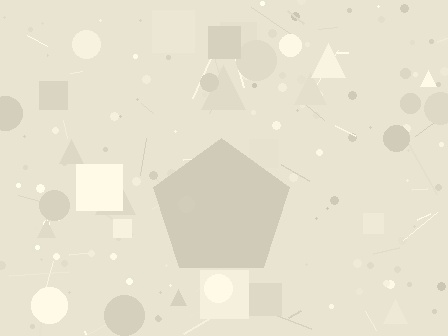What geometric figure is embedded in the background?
A pentagon is embedded in the background.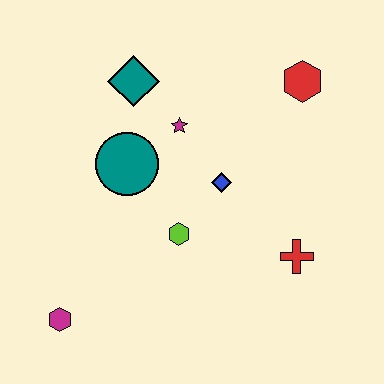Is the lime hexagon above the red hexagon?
No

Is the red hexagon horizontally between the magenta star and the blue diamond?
No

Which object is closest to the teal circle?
The magenta star is closest to the teal circle.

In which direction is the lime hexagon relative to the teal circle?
The lime hexagon is below the teal circle.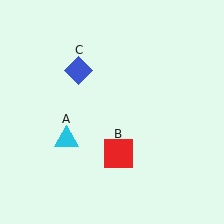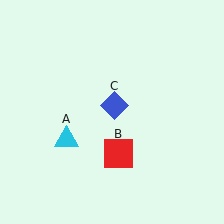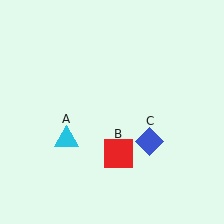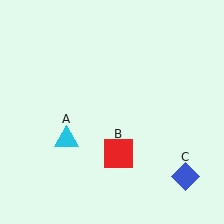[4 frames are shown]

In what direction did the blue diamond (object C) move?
The blue diamond (object C) moved down and to the right.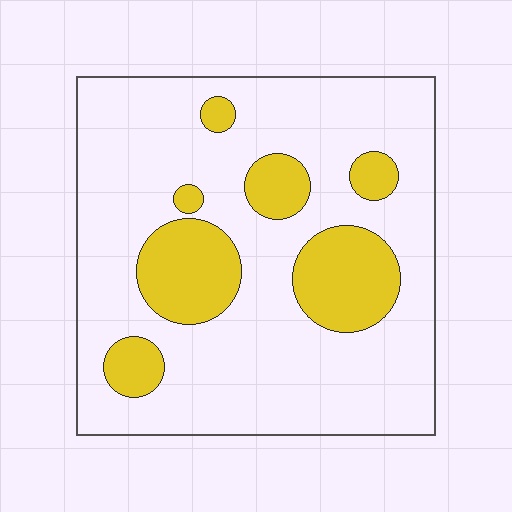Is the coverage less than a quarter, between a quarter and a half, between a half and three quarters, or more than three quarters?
Less than a quarter.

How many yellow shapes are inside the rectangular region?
7.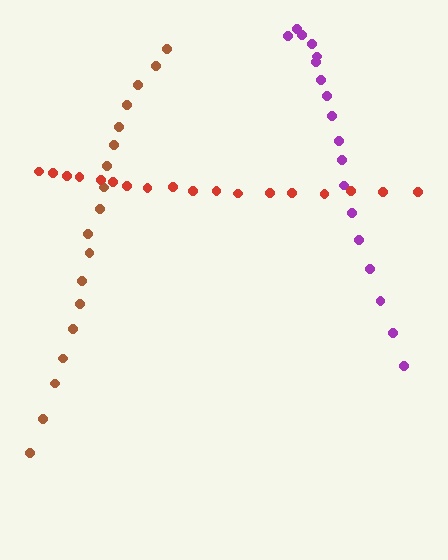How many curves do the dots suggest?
There are 3 distinct paths.